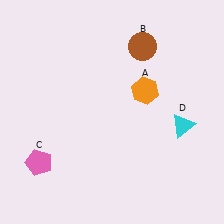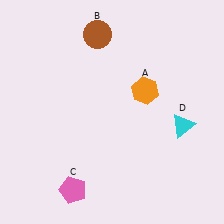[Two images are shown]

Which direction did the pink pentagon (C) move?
The pink pentagon (C) moved right.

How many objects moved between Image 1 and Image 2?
2 objects moved between the two images.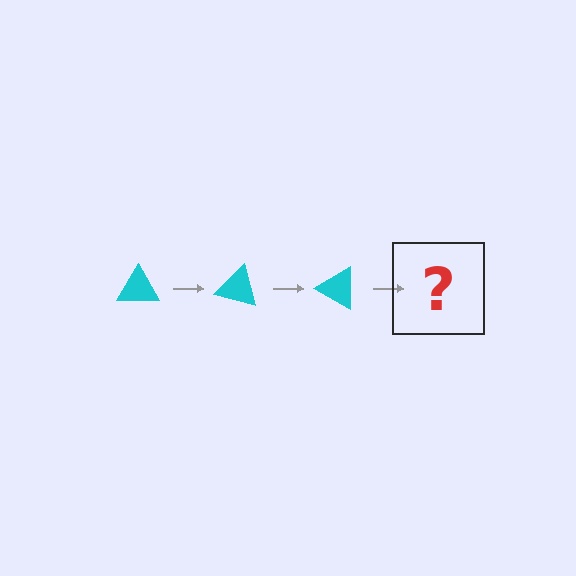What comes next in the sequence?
The next element should be a cyan triangle rotated 45 degrees.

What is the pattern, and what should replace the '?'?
The pattern is that the triangle rotates 15 degrees each step. The '?' should be a cyan triangle rotated 45 degrees.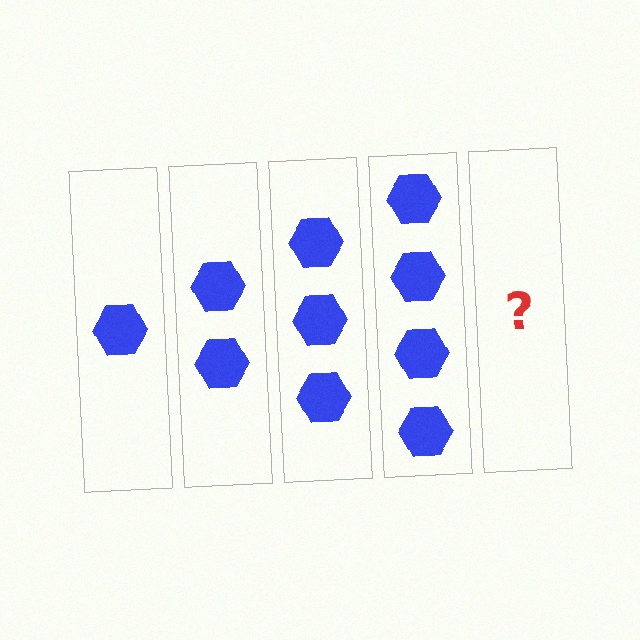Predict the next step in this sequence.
The next step is 5 hexagons.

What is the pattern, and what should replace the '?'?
The pattern is that each step adds one more hexagon. The '?' should be 5 hexagons.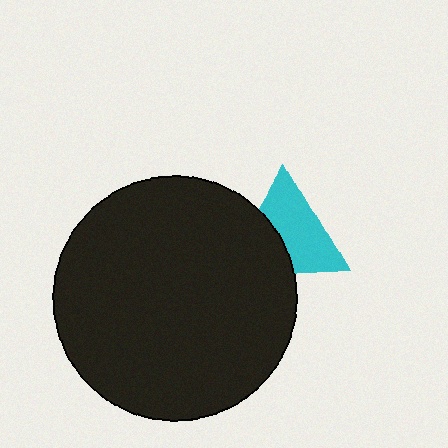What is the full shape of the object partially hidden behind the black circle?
The partially hidden object is a cyan triangle.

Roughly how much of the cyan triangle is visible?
About half of it is visible (roughly 63%).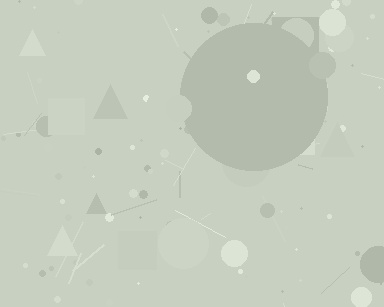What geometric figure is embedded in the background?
A circle is embedded in the background.